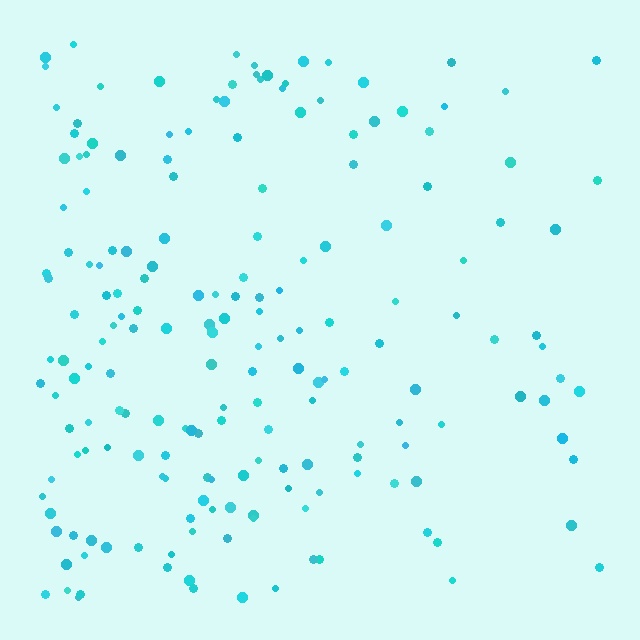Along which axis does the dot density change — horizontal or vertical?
Horizontal.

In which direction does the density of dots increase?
From right to left, with the left side densest.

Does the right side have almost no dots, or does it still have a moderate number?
Still a moderate number, just noticeably fewer than the left.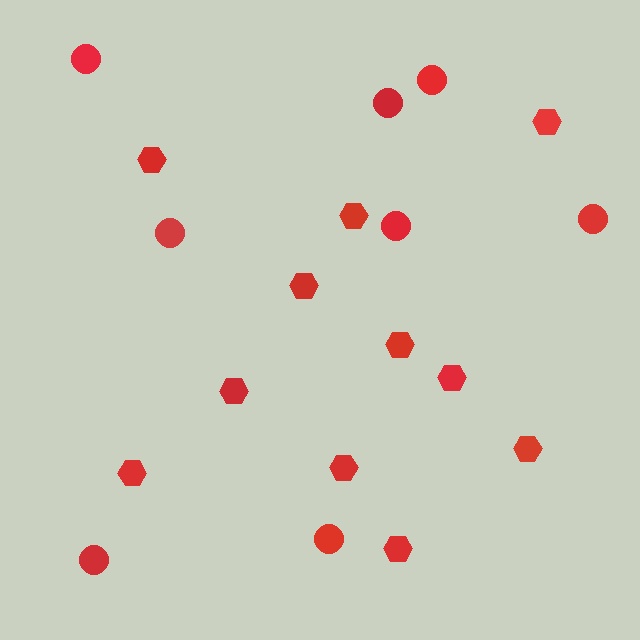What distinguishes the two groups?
There are 2 groups: one group of circles (8) and one group of hexagons (11).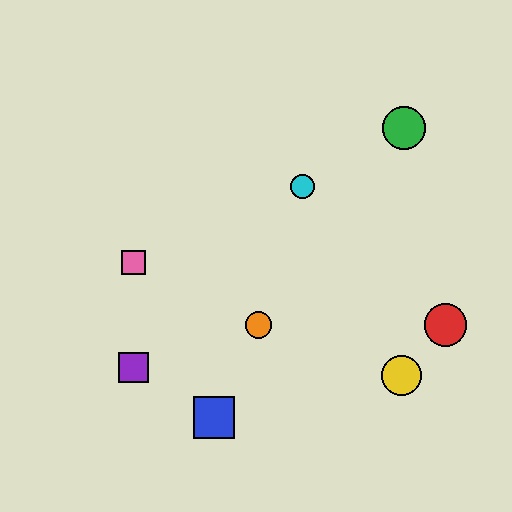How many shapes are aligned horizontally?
2 shapes (the red circle, the orange circle) are aligned horizontally.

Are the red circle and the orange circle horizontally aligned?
Yes, both are at y≈325.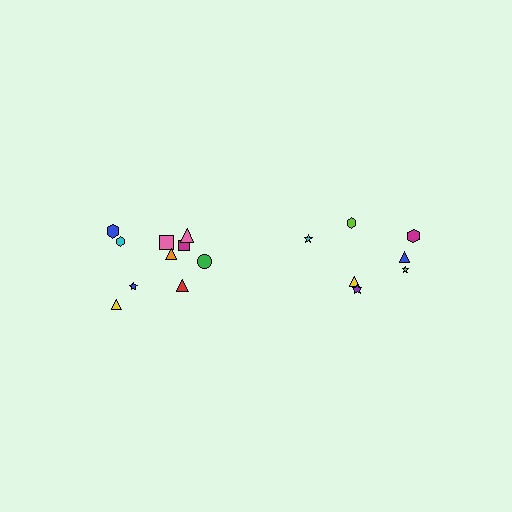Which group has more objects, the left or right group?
The left group.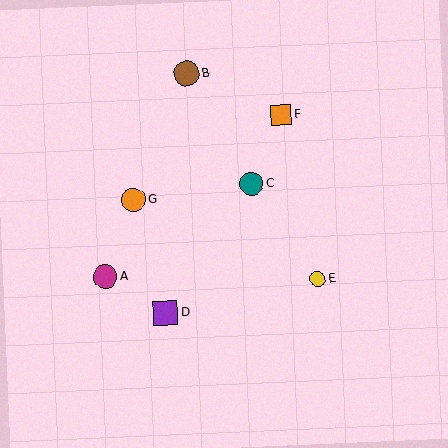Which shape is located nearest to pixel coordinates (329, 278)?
The yellow circle (labeled E) at (318, 279) is nearest to that location.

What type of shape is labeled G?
Shape G is an orange circle.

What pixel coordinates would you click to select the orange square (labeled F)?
Click at (281, 114) to select the orange square F.